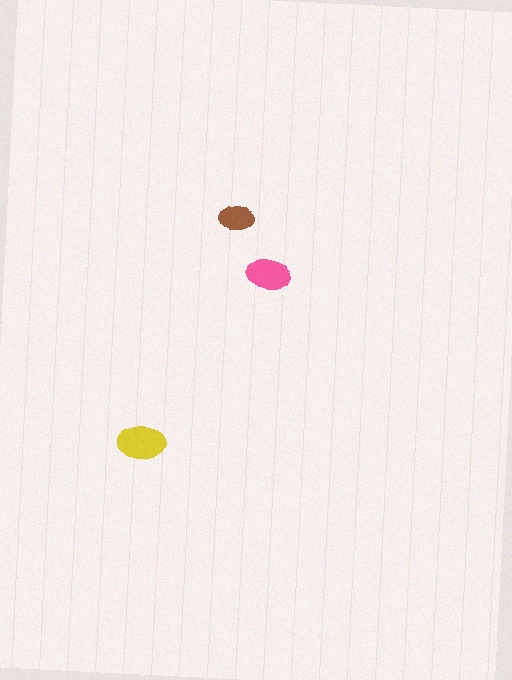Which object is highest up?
The brown ellipse is topmost.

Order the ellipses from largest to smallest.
the yellow one, the pink one, the brown one.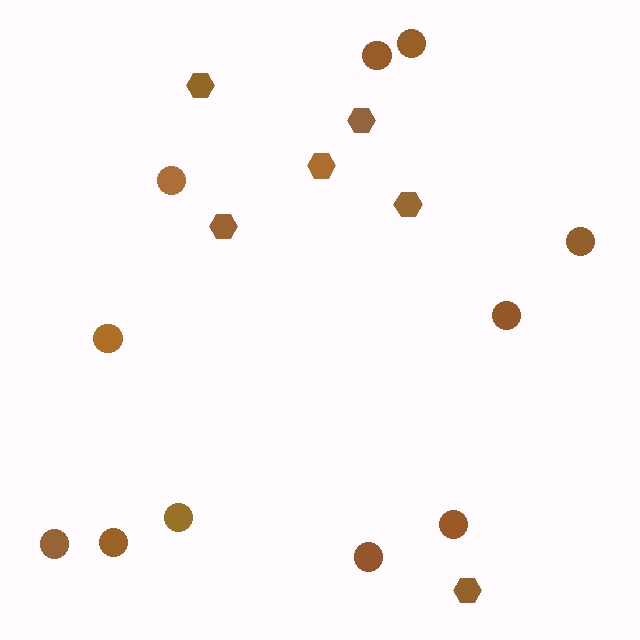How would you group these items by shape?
There are 2 groups: one group of hexagons (6) and one group of circles (11).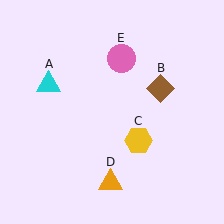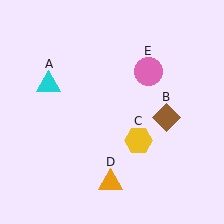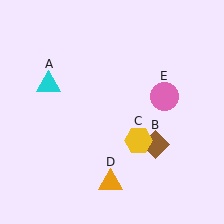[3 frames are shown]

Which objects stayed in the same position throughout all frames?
Cyan triangle (object A) and yellow hexagon (object C) and orange triangle (object D) remained stationary.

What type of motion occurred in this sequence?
The brown diamond (object B), pink circle (object E) rotated clockwise around the center of the scene.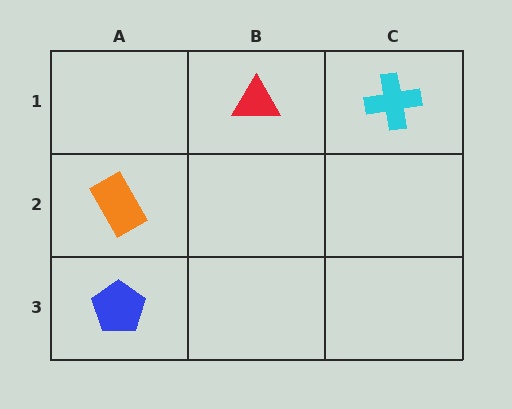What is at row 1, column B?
A red triangle.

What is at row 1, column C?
A cyan cross.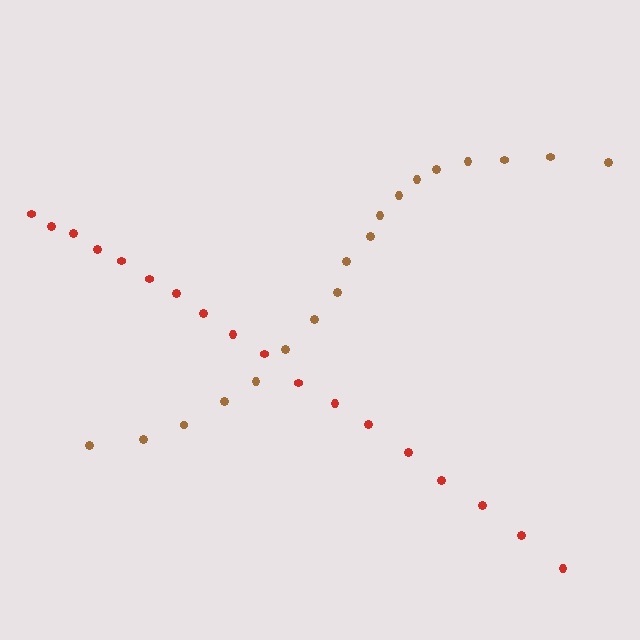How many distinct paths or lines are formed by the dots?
There are 2 distinct paths.